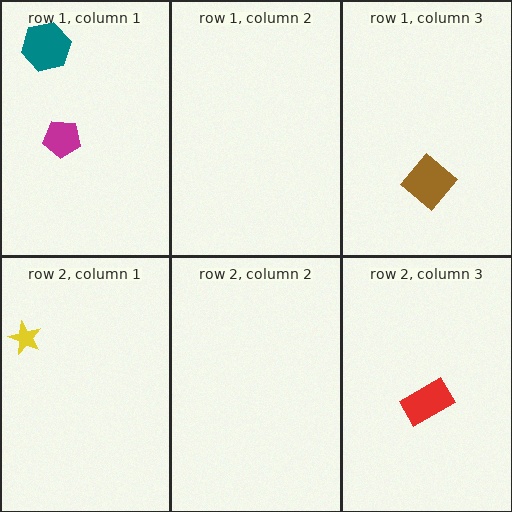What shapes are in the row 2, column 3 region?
The red rectangle.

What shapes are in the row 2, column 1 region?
The yellow star.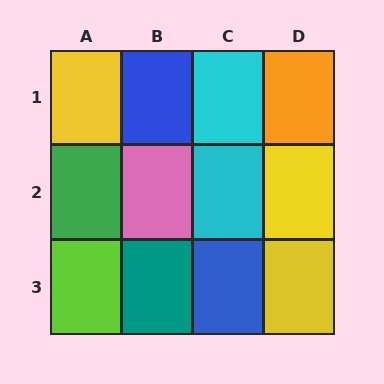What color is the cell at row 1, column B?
Blue.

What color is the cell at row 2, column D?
Yellow.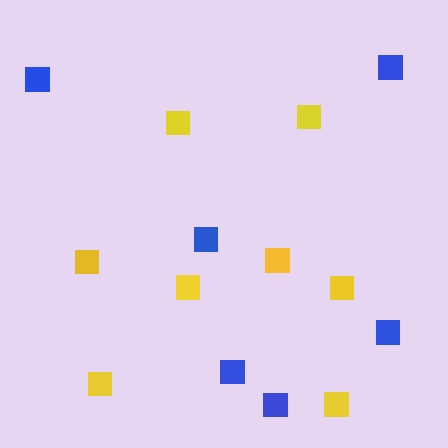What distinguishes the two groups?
There are 2 groups: one group of yellow squares (8) and one group of blue squares (6).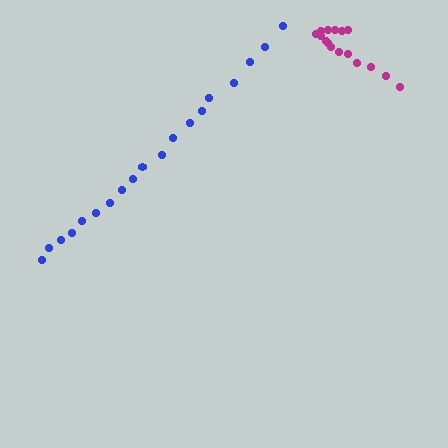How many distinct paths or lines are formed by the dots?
There are 2 distinct paths.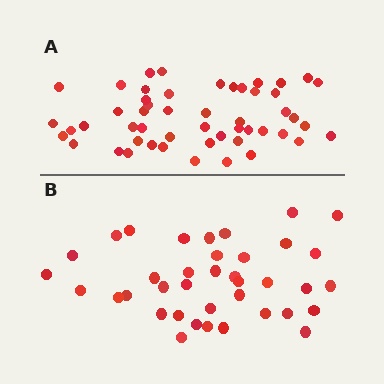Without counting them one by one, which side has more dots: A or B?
Region A (the top region) has more dots.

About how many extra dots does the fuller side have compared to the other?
Region A has approximately 15 more dots than region B.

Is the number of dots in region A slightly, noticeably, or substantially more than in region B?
Region A has noticeably more, but not dramatically so. The ratio is roughly 1.3 to 1.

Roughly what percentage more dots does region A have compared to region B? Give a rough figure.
About 35% more.